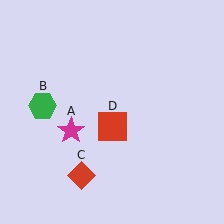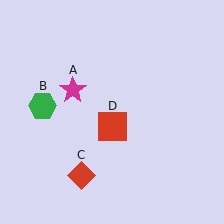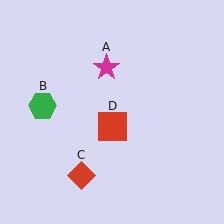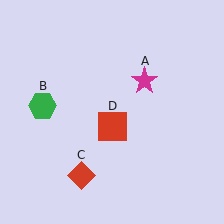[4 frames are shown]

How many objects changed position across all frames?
1 object changed position: magenta star (object A).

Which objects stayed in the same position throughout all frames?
Green hexagon (object B) and red diamond (object C) and red square (object D) remained stationary.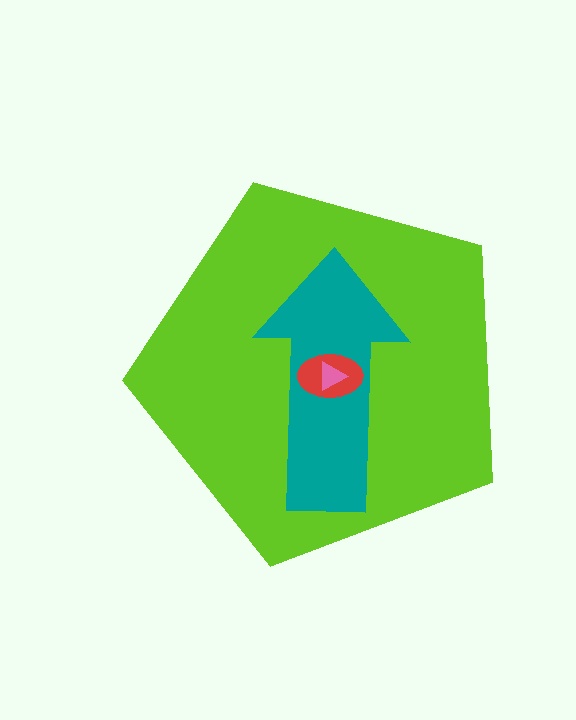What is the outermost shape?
The lime pentagon.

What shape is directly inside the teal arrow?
The red ellipse.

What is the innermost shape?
The pink triangle.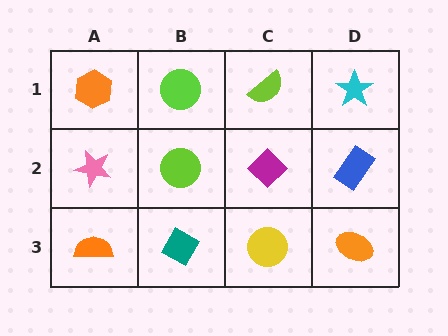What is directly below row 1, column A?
A pink star.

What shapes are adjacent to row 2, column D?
A cyan star (row 1, column D), an orange ellipse (row 3, column D), a magenta diamond (row 2, column C).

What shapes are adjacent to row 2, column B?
A lime circle (row 1, column B), a teal diamond (row 3, column B), a pink star (row 2, column A), a magenta diamond (row 2, column C).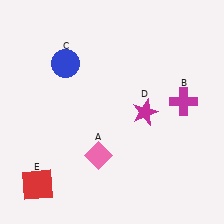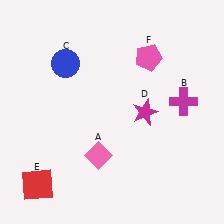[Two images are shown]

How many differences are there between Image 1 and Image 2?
There is 1 difference between the two images.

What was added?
A pink pentagon (F) was added in Image 2.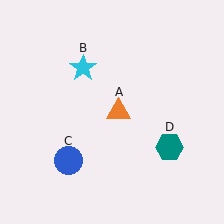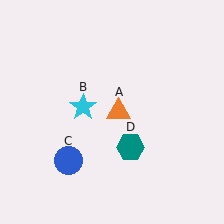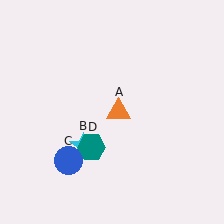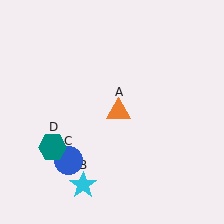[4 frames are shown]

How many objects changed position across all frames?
2 objects changed position: cyan star (object B), teal hexagon (object D).